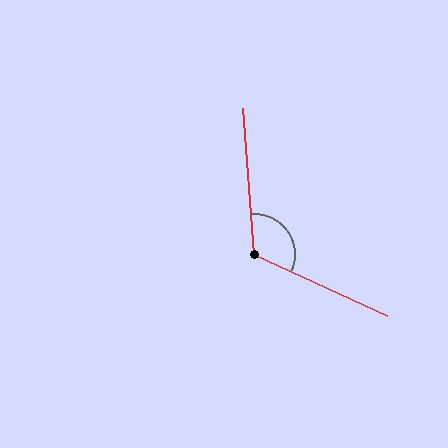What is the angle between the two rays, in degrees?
Approximately 119 degrees.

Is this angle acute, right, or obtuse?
It is obtuse.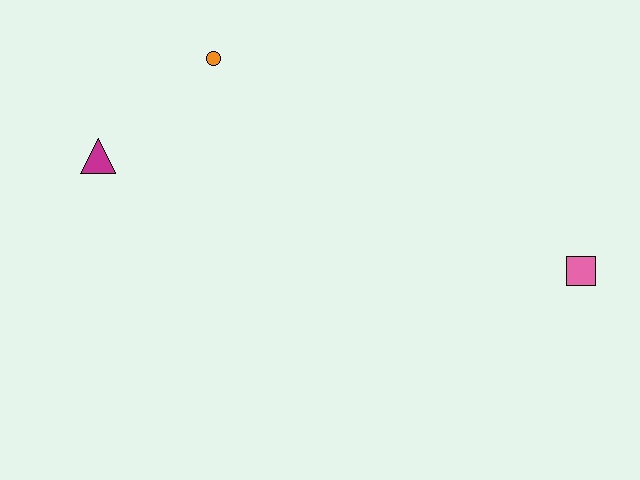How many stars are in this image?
There are no stars.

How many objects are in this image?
There are 3 objects.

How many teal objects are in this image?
There are no teal objects.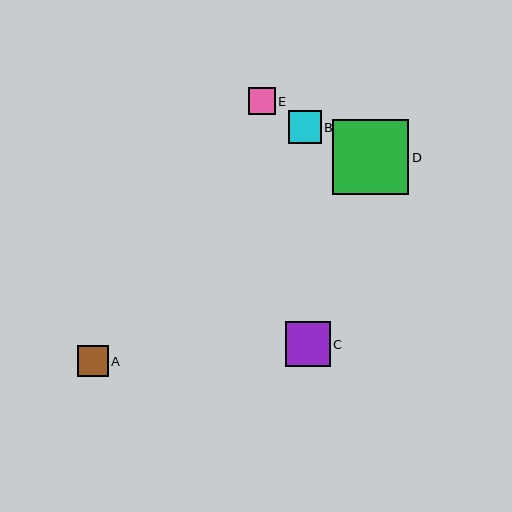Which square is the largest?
Square D is the largest with a size of approximately 76 pixels.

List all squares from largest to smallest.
From largest to smallest: D, C, B, A, E.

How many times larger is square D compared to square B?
Square D is approximately 2.3 times the size of square B.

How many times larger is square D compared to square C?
Square D is approximately 1.7 times the size of square C.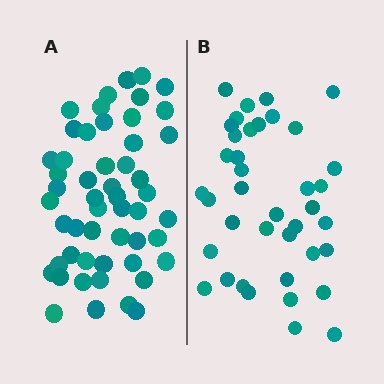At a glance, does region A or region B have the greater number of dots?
Region A (the left region) has more dots.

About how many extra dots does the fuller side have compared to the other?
Region A has approximately 15 more dots than region B.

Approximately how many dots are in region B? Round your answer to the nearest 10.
About 40 dots. (The exact count is 39, which rounds to 40.)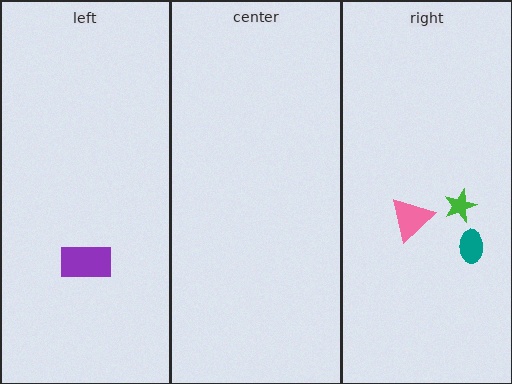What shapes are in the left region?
The purple rectangle.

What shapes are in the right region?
The green star, the teal ellipse, the pink triangle.